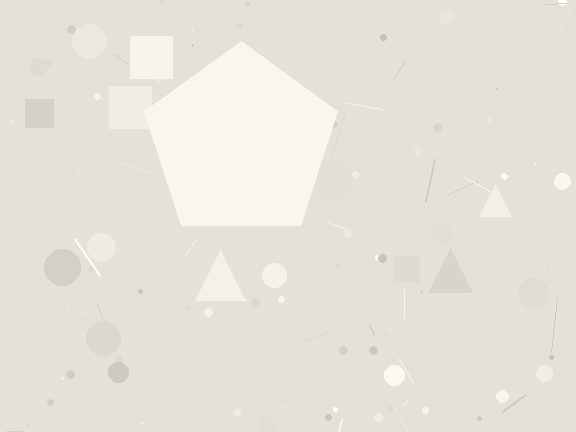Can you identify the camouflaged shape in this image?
The camouflaged shape is a pentagon.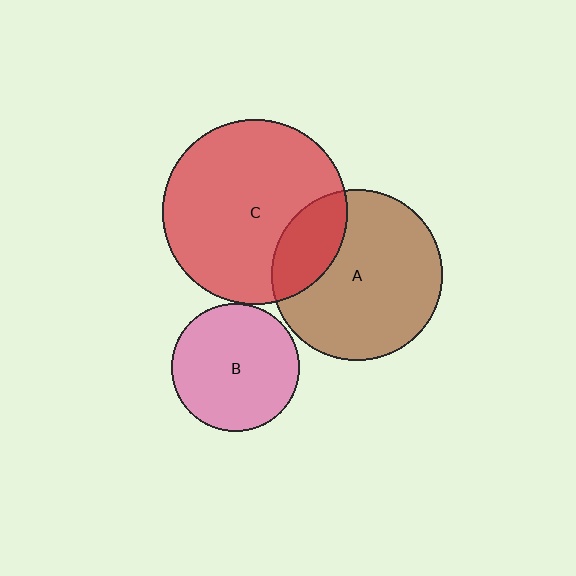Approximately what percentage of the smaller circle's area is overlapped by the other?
Approximately 25%.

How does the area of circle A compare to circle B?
Approximately 1.8 times.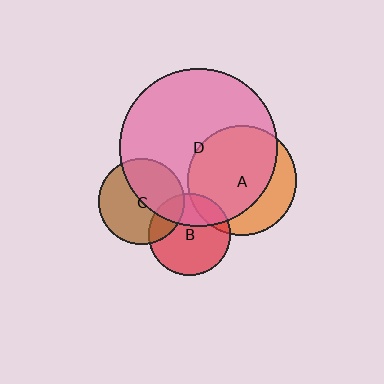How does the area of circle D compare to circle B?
Approximately 3.7 times.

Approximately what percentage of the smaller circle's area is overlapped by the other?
Approximately 15%.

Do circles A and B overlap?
Yes.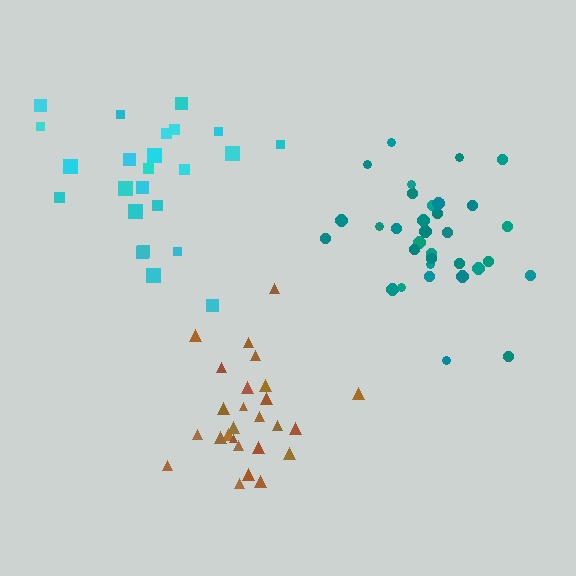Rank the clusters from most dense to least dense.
brown, teal, cyan.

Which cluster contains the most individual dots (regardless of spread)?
Teal (34).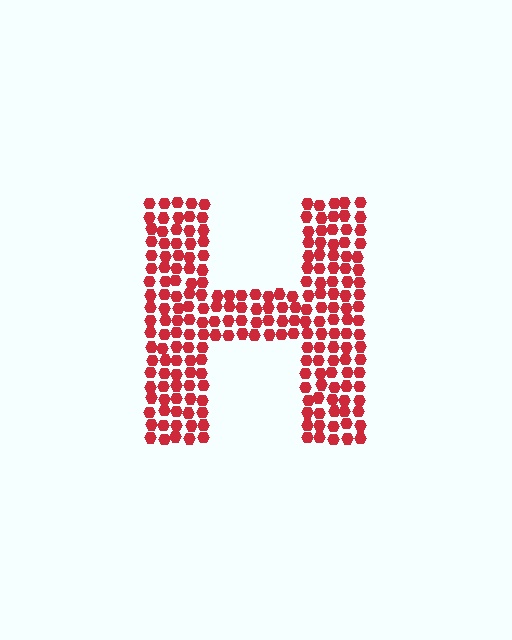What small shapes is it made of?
It is made of small hexagons.